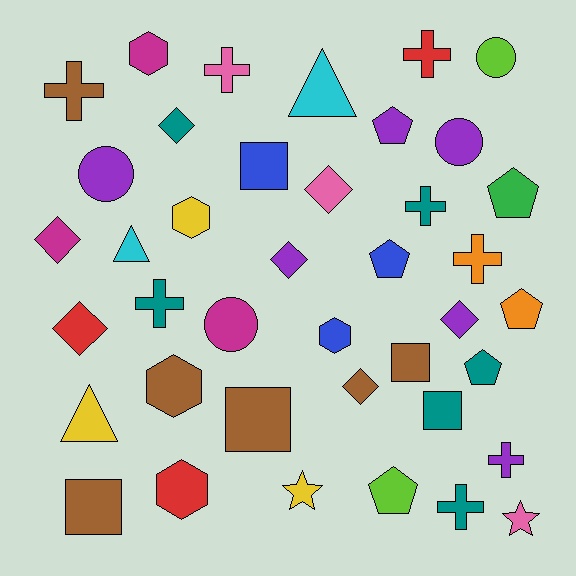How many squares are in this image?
There are 5 squares.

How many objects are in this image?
There are 40 objects.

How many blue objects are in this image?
There are 3 blue objects.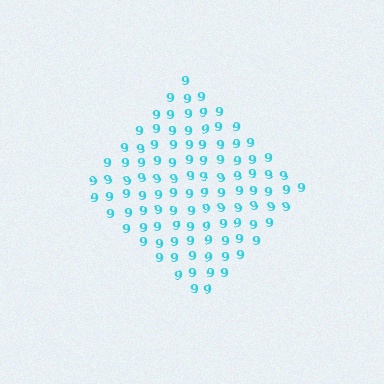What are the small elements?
The small elements are digit 9's.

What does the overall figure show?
The overall figure shows a diamond.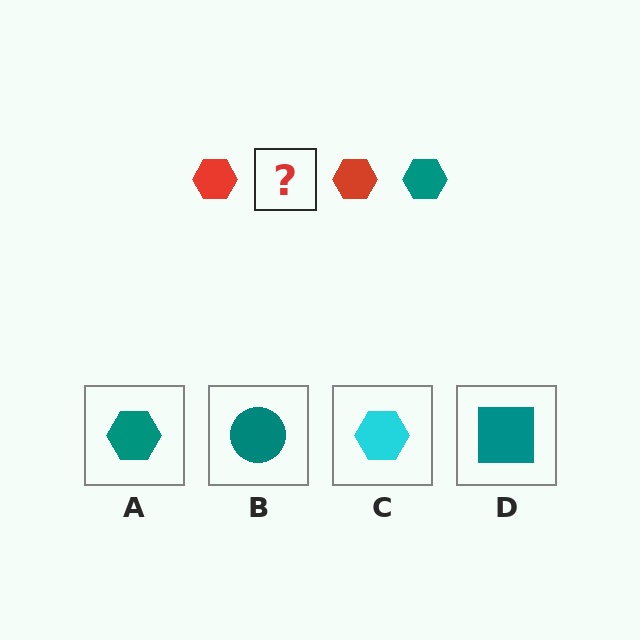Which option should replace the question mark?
Option A.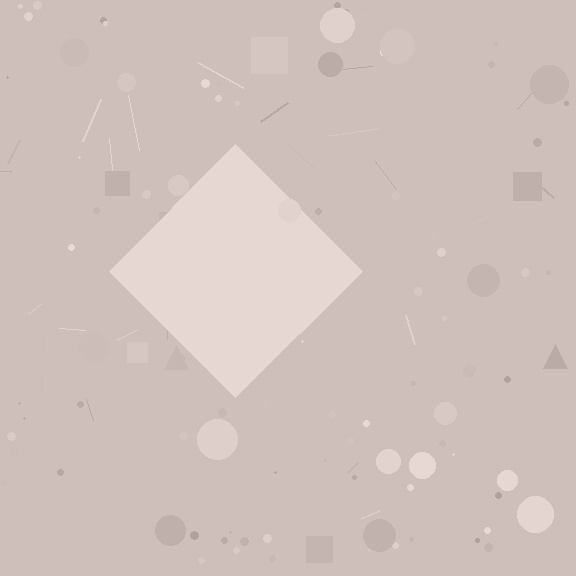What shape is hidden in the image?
A diamond is hidden in the image.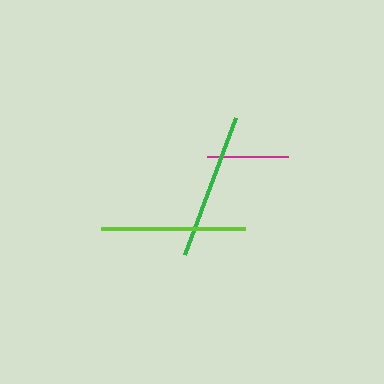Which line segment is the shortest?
The magenta line is the shortest at approximately 81 pixels.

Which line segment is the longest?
The green line is the longest at approximately 146 pixels.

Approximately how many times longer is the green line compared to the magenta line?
The green line is approximately 1.8 times the length of the magenta line.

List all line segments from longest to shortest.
From longest to shortest: green, lime, magenta.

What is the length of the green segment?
The green segment is approximately 146 pixels long.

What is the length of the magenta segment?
The magenta segment is approximately 81 pixels long.